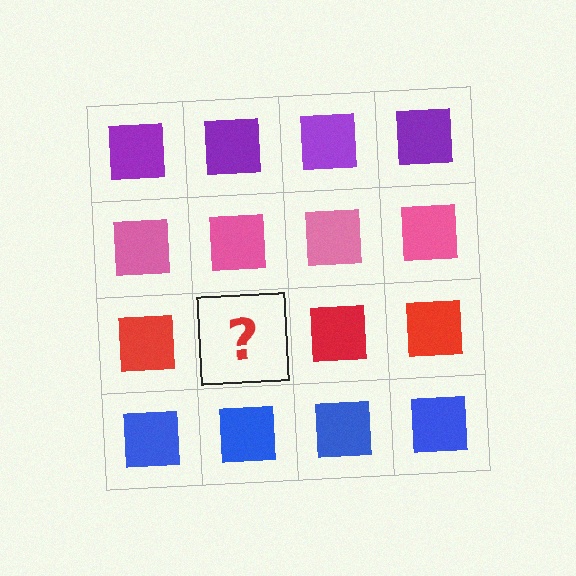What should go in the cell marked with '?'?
The missing cell should contain a red square.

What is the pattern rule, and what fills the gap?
The rule is that each row has a consistent color. The gap should be filled with a red square.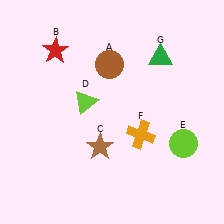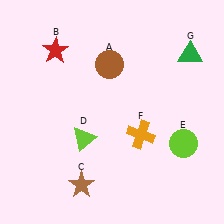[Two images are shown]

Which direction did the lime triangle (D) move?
The lime triangle (D) moved down.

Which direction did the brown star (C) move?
The brown star (C) moved down.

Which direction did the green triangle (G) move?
The green triangle (G) moved right.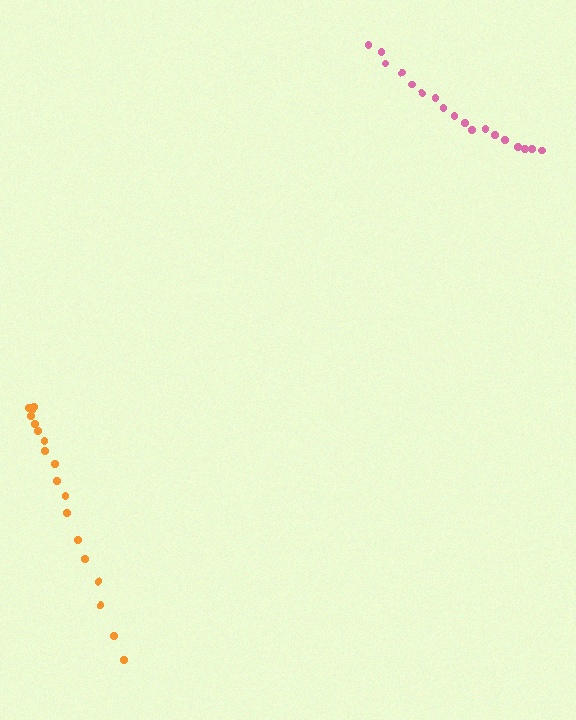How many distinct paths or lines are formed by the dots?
There are 2 distinct paths.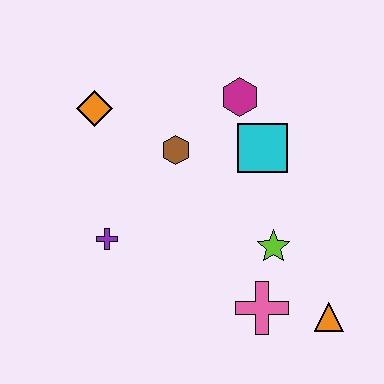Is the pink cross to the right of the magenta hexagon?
Yes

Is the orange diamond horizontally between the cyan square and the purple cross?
No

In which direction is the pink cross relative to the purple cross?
The pink cross is to the right of the purple cross.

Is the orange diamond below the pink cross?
No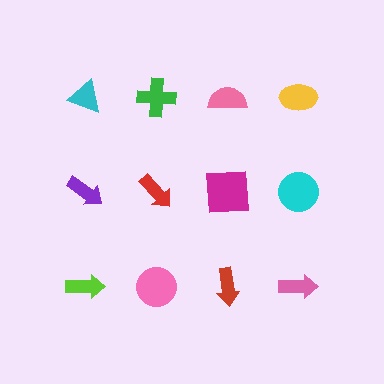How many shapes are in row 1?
4 shapes.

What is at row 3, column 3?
A red arrow.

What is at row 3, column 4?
A pink arrow.